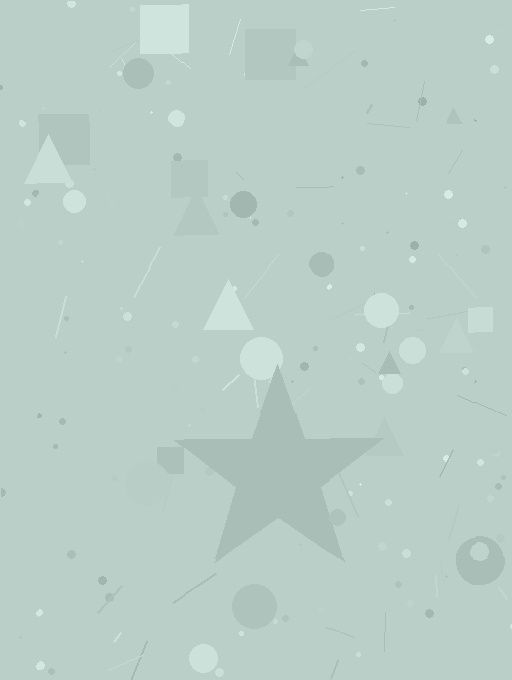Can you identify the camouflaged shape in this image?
The camouflaged shape is a star.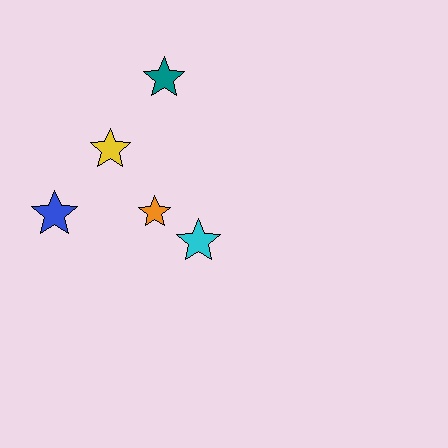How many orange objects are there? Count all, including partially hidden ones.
There is 1 orange object.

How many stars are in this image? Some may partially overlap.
There are 5 stars.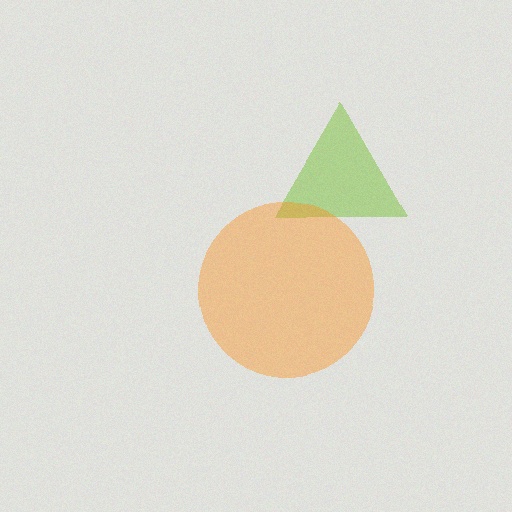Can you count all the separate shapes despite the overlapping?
Yes, there are 2 separate shapes.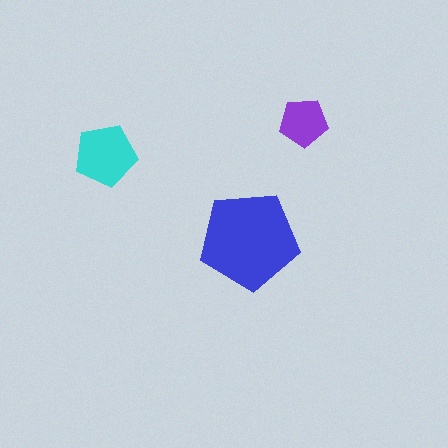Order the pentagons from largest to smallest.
the blue one, the cyan one, the purple one.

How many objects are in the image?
There are 3 objects in the image.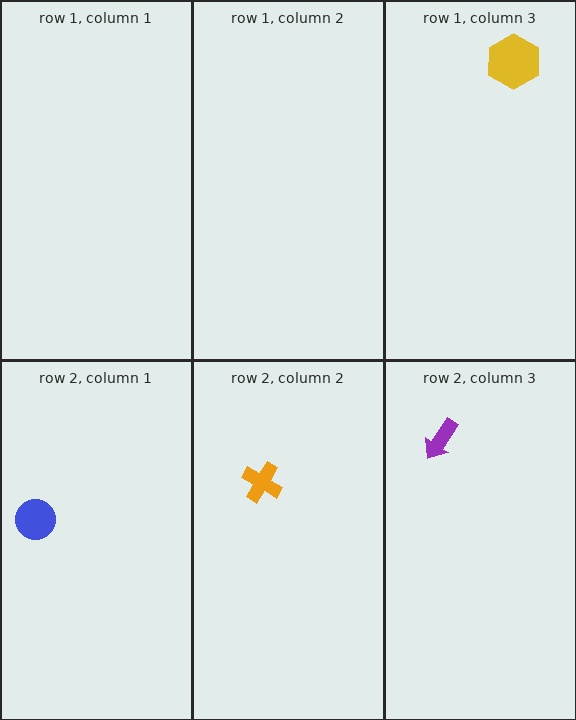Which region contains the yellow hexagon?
The row 1, column 3 region.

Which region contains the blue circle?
The row 2, column 1 region.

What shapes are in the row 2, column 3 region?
The purple arrow.